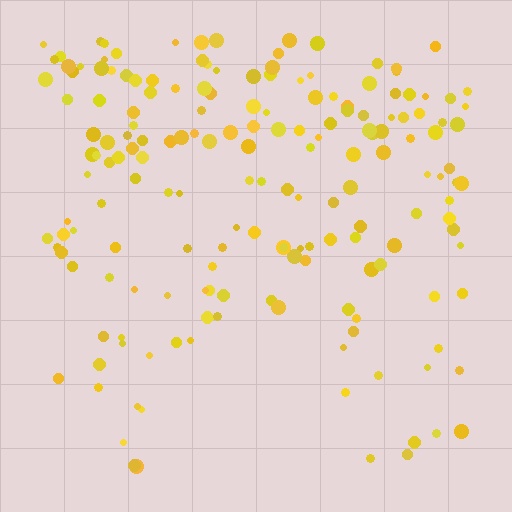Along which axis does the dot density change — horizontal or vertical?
Vertical.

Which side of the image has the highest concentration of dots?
The top.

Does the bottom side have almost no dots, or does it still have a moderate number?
Still a moderate number, just noticeably fewer than the top.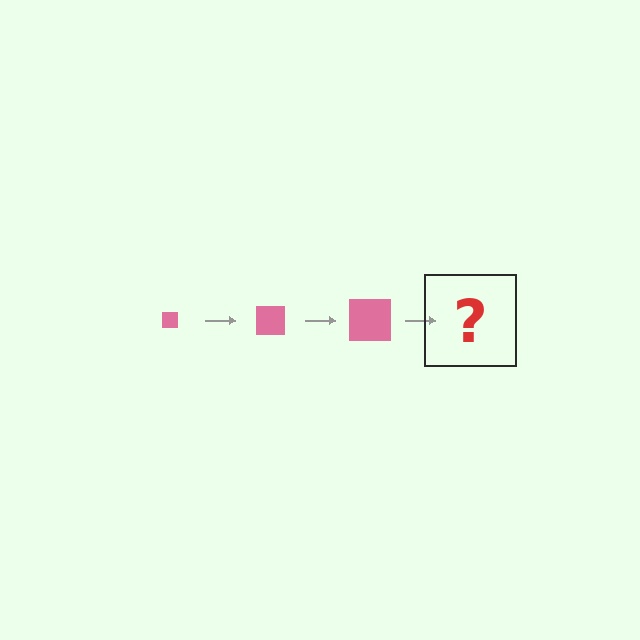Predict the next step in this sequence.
The next step is a pink square, larger than the previous one.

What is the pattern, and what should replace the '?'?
The pattern is that the square gets progressively larger each step. The '?' should be a pink square, larger than the previous one.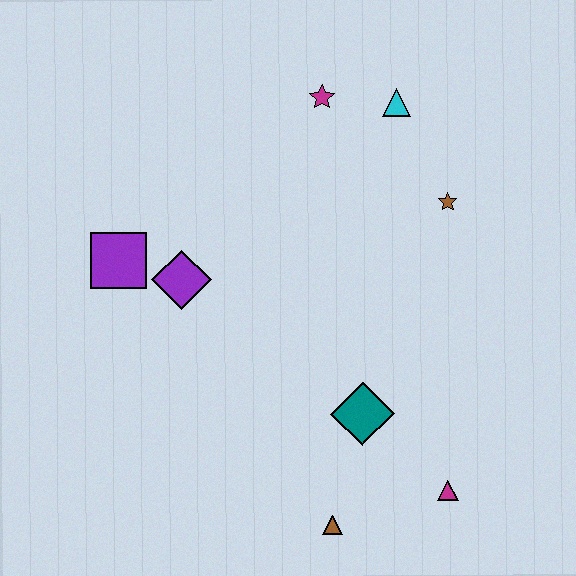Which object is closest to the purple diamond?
The purple square is closest to the purple diamond.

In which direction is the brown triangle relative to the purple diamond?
The brown triangle is below the purple diamond.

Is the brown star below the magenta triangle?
No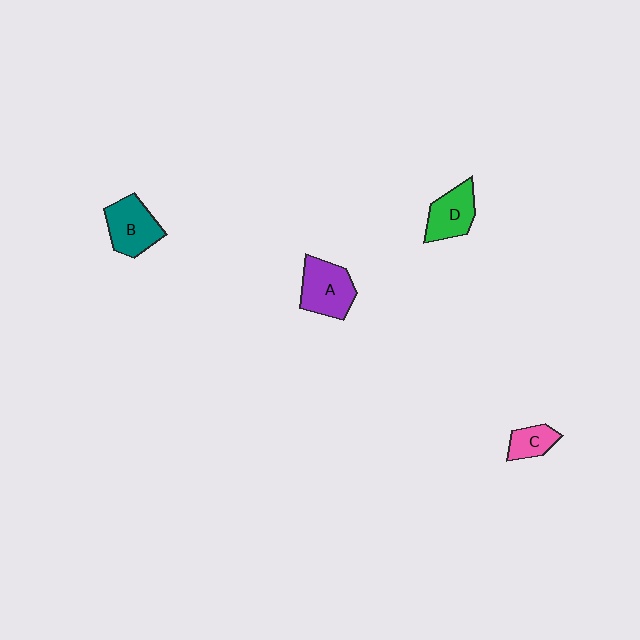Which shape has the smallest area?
Shape C (pink).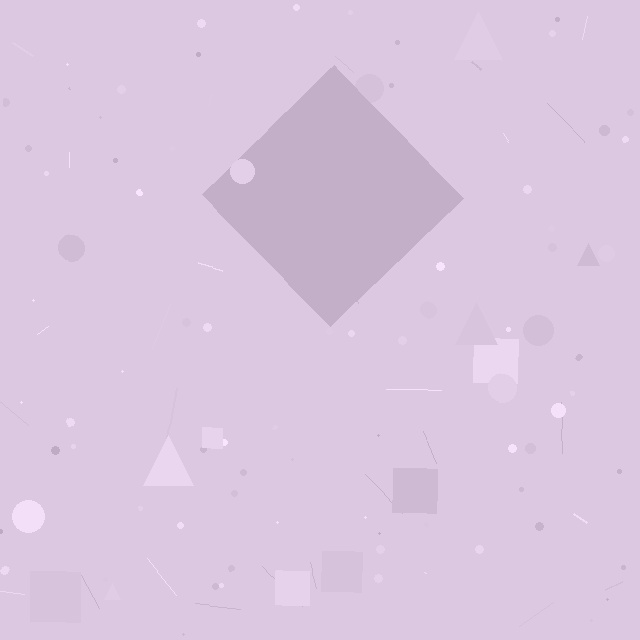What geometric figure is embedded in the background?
A diamond is embedded in the background.